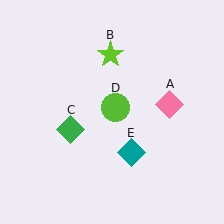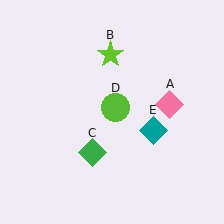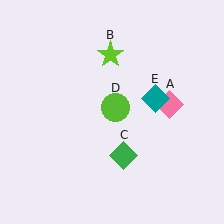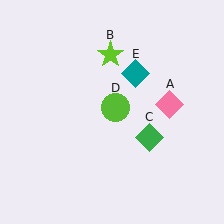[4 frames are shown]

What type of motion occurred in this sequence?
The green diamond (object C), teal diamond (object E) rotated counterclockwise around the center of the scene.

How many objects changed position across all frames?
2 objects changed position: green diamond (object C), teal diamond (object E).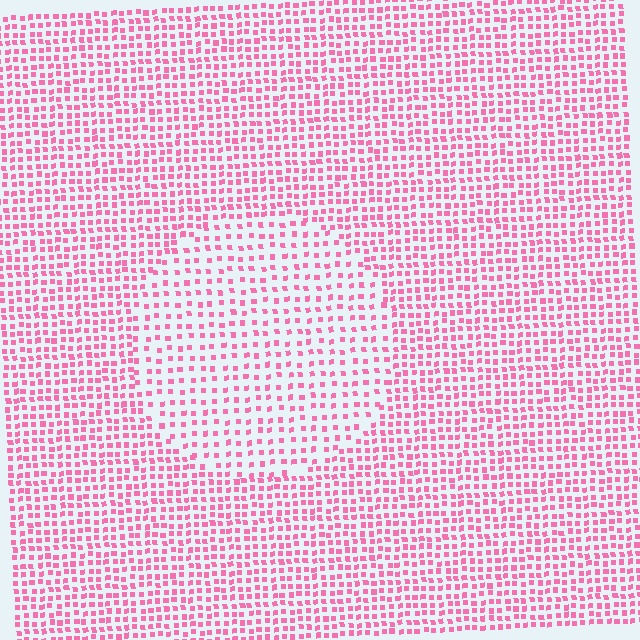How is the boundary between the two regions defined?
The boundary is defined by a change in element density (approximately 1.7x ratio). All elements are the same color, size, and shape.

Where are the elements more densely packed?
The elements are more densely packed outside the circle boundary.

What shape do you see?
I see a circle.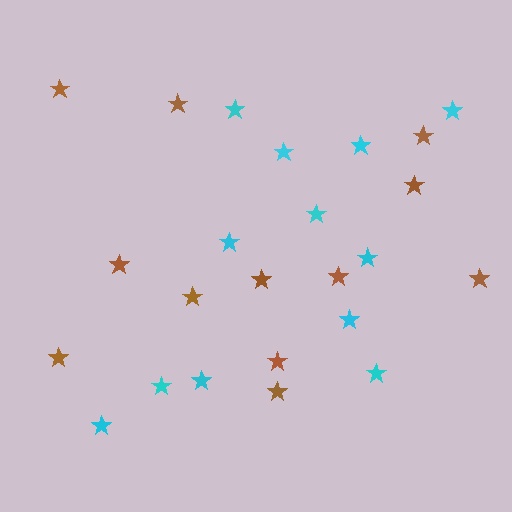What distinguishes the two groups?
There are 2 groups: one group of cyan stars (12) and one group of brown stars (12).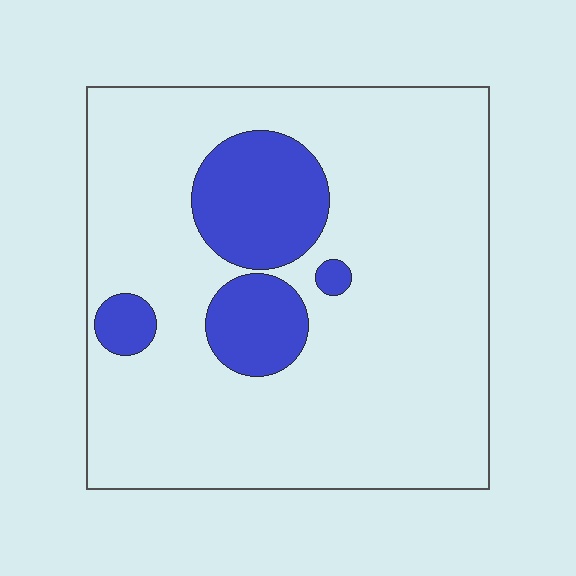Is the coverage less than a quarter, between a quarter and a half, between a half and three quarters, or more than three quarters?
Less than a quarter.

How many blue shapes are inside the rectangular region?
4.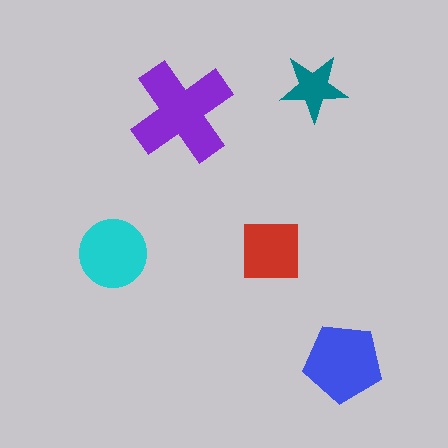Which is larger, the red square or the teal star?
The red square.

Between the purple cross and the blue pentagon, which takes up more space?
The purple cross.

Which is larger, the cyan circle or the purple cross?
The purple cross.